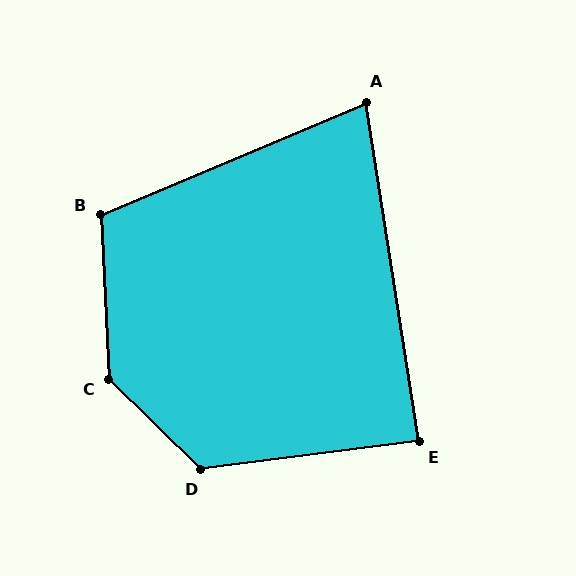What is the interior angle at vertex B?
Approximately 110 degrees (obtuse).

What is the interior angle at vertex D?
Approximately 128 degrees (obtuse).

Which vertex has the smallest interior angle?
A, at approximately 76 degrees.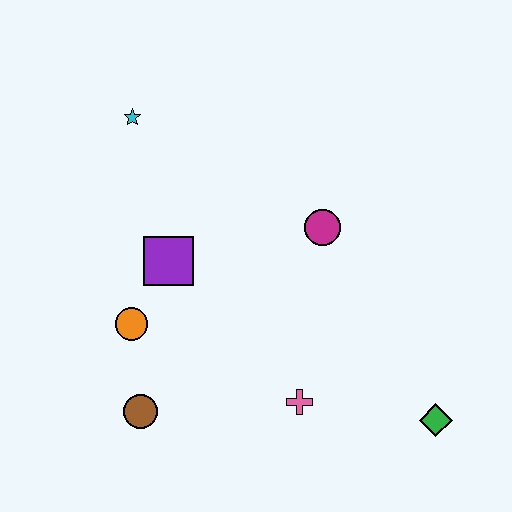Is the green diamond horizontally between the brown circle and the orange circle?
No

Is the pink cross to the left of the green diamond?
Yes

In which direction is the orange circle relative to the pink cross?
The orange circle is to the left of the pink cross.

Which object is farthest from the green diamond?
The cyan star is farthest from the green diamond.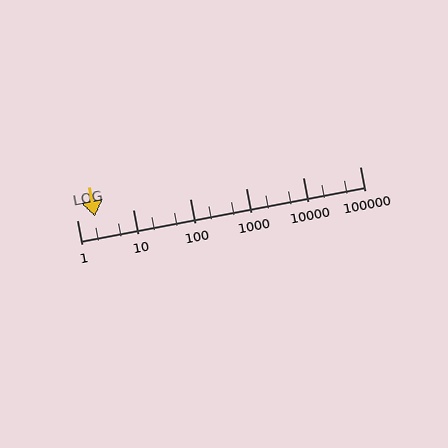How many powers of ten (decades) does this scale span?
The scale spans 5 decades, from 1 to 100000.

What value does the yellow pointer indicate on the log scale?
The pointer indicates approximately 2.1.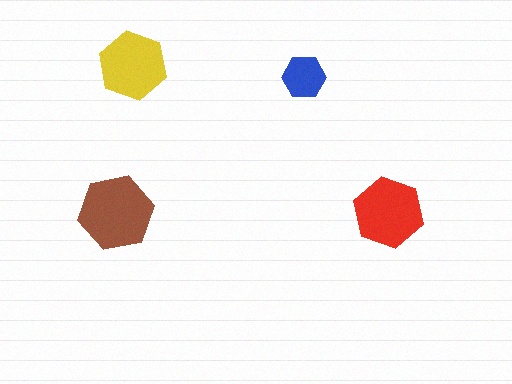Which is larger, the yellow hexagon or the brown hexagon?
The brown one.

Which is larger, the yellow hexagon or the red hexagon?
The red one.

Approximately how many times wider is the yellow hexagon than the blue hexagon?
About 1.5 times wider.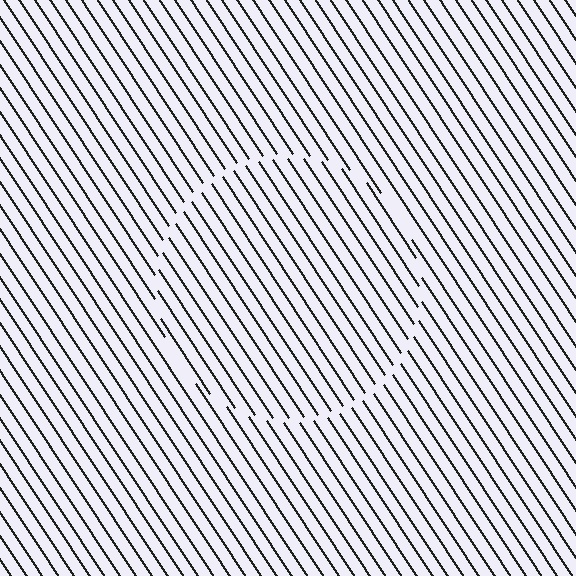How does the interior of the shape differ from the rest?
The interior of the shape contains the same grating, shifted by half a period — the contour is defined by the phase discontinuity where line-ends from the inner and outer gratings abut.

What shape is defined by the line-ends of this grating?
An illusory circle. The interior of the shape contains the same grating, shifted by half a period — the contour is defined by the phase discontinuity where line-ends from the inner and outer gratings abut.